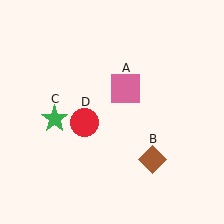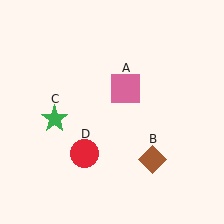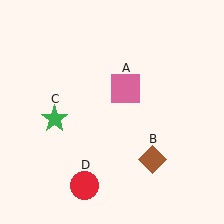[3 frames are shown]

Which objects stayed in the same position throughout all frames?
Pink square (object A) and brown diamond (object B) and green star (object C) remained stationary.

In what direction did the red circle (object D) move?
The red circle (object D) moved down.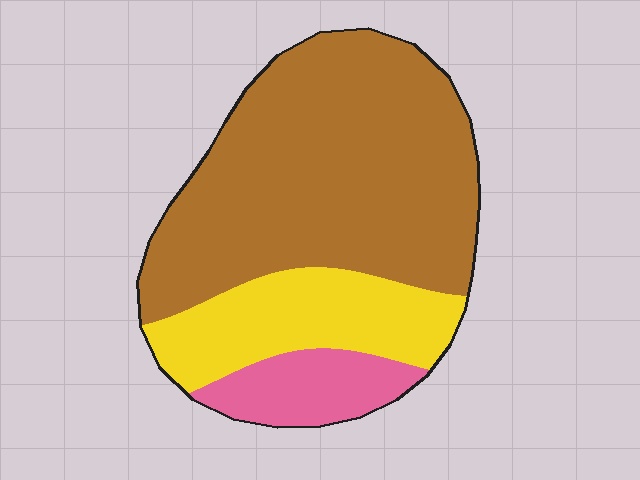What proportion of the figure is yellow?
Yellow covers 23% of the figure.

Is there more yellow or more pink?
Yellow.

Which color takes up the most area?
Brown, at roughly 65%.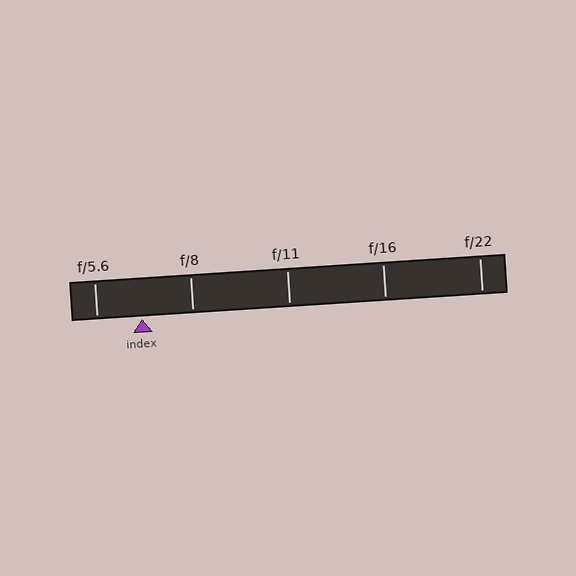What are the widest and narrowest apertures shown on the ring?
The widest aperture shown is f/5.6 and the narrowest is f/22.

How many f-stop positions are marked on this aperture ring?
There are 5 f-stop positions marked.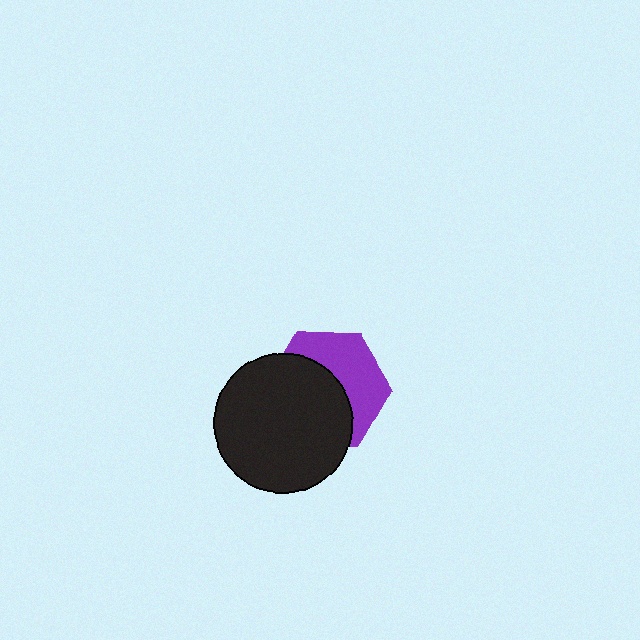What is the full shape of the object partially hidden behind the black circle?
The partially hidden object is a purple hexagon.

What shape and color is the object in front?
The object in front is a black circle.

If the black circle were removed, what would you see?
You would see the complete purple hexagon.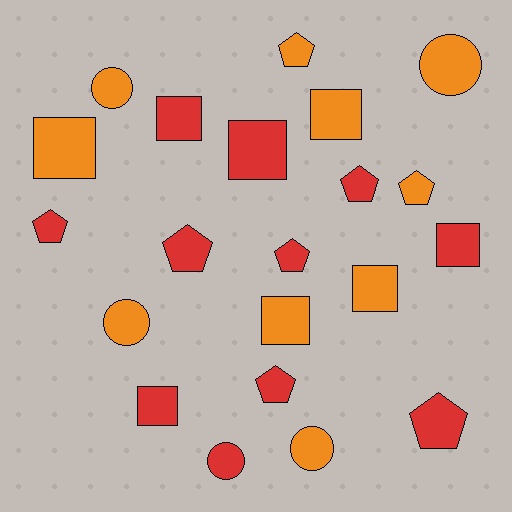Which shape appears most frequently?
Square, with 8 objects.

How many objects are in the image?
There are 21 objects.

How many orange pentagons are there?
There are 2 orange pentagons.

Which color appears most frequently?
Red, with 11 objects.